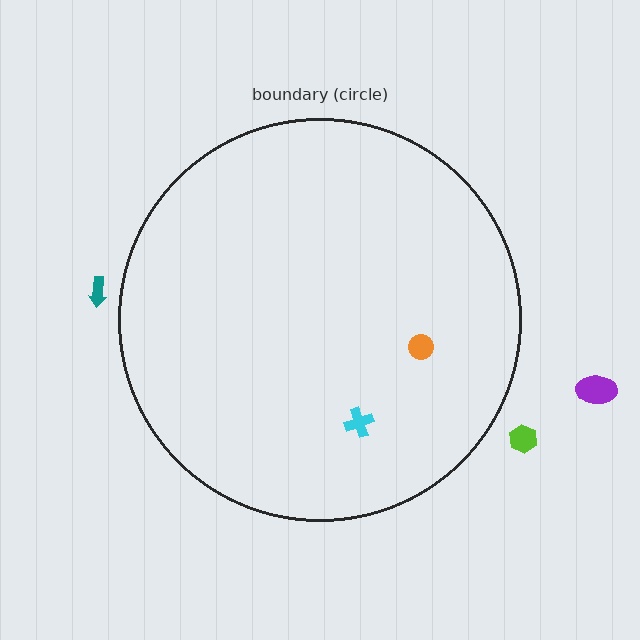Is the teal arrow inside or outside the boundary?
Outside.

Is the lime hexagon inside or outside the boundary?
Outside.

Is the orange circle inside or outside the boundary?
Inside.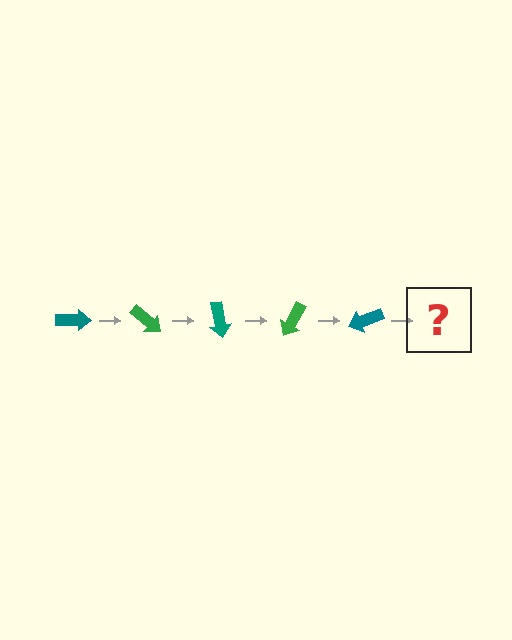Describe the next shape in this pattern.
It should be a green arrow, rotated 200 degrees from the start.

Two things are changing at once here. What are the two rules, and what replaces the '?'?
The two rules are that it rotates 40 degrees each step and the color cycles through teal and green. The '?' should be a green arrow, rotated 200 degrees from the start.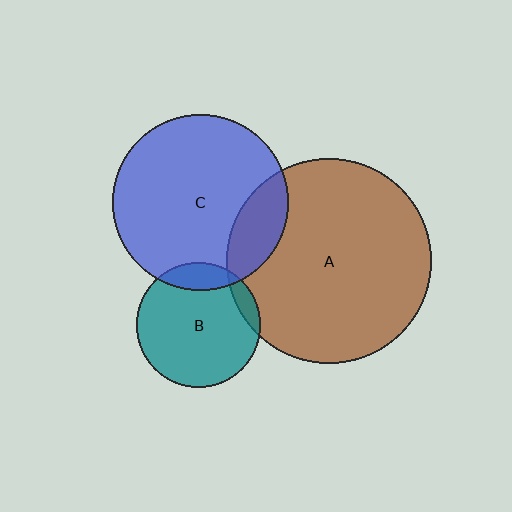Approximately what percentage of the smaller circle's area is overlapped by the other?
Approximately 10%.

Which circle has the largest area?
Circle A (brown).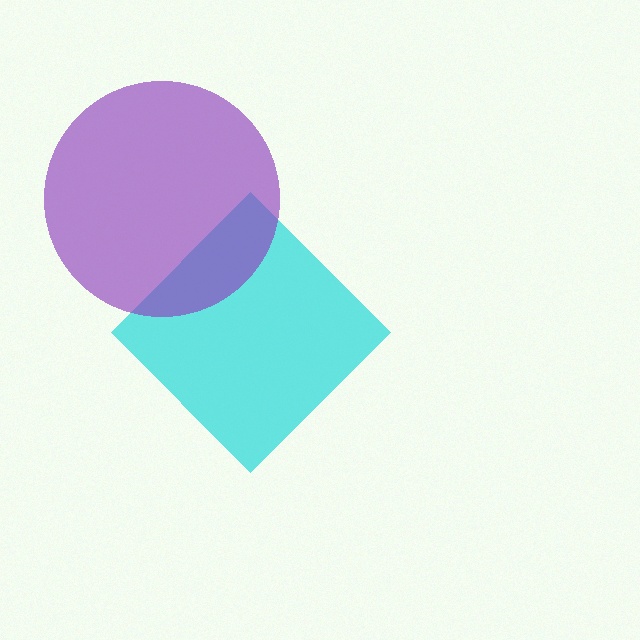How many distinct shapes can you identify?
There are 2 distinct shapes: a cyan diamond, a purple circle.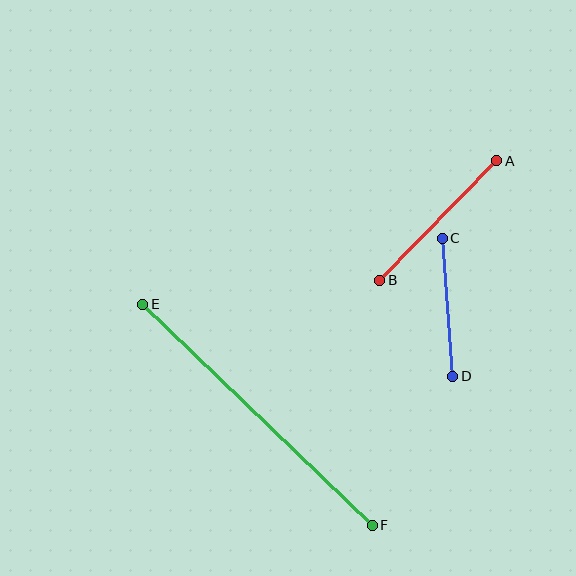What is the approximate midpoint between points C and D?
The midpoint is at approximately (448, 307) pixels.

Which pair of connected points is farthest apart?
Points E and F are farthest apart.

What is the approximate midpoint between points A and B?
The midpoint is at approximately (438, 220) pixels.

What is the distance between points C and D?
The distance is approximately 138 pixels.